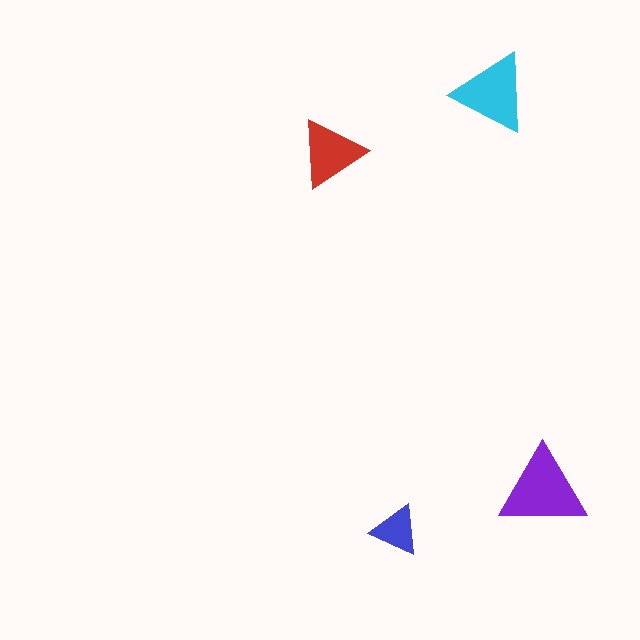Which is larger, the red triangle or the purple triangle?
The purple one.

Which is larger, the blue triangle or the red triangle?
The red one.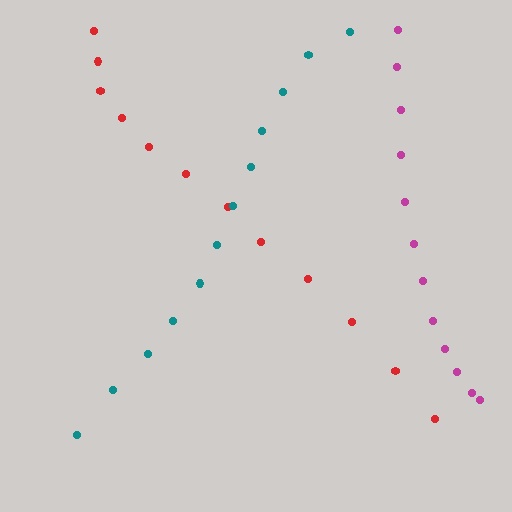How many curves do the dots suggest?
There are 3 distinct paths.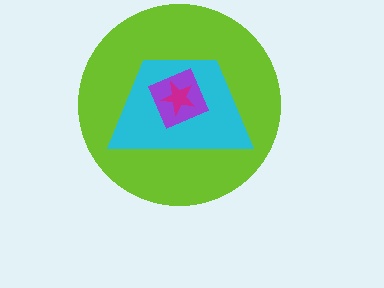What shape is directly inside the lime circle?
The cyan trapezoid.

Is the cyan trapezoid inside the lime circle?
Yes.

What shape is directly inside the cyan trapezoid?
The purple square.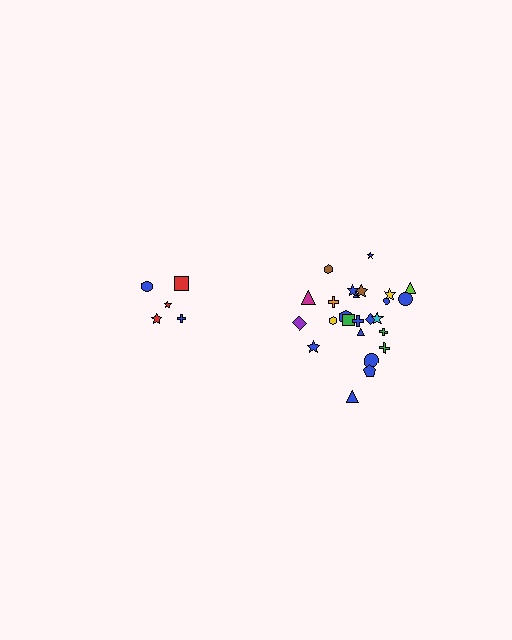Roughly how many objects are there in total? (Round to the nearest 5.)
Roughly 30 objects in total.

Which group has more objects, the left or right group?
The right group.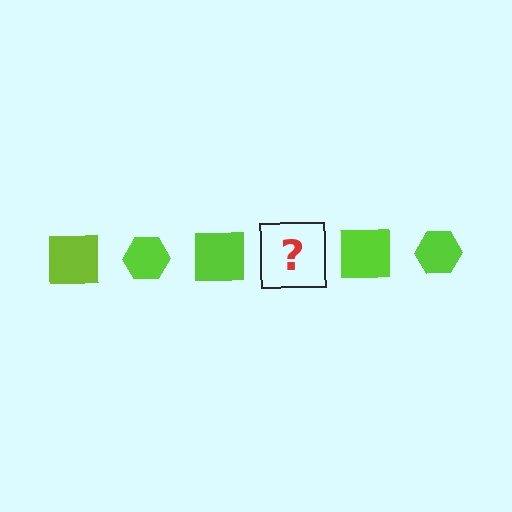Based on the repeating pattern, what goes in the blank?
The blank should be a lime hexagon.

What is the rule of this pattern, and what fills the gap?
The rule is that the pattern cycles through square, hexagon shapes in lime. The gap should be filled with a lime hexagon.